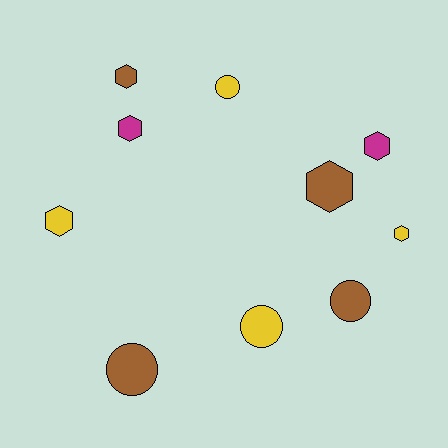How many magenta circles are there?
There are no magenta circles.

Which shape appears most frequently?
Hexagon, with 6 objects.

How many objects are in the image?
There are 10 objects.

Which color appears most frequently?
Yellow, with 4 objects.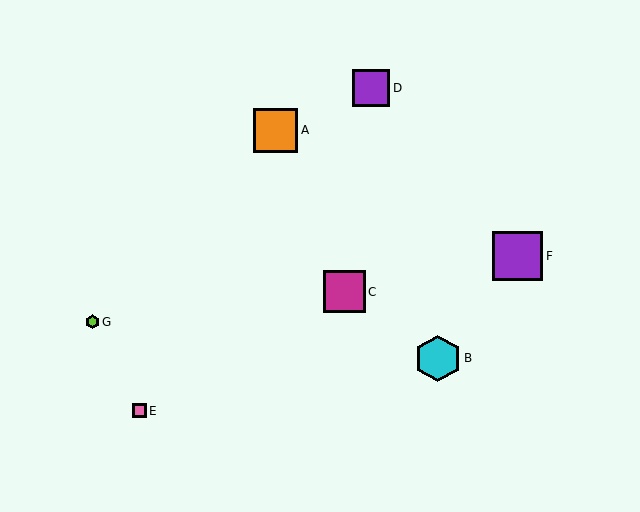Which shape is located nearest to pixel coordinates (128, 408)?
The pink square (labeled E) at (139, 411) is nearest to that location.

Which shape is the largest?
The purple square (labeled F) is the largest.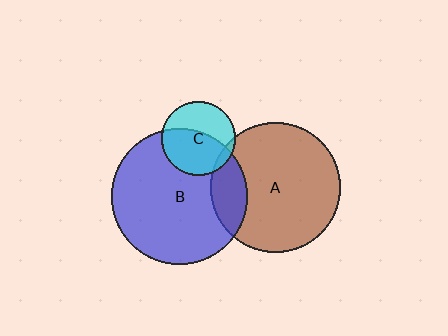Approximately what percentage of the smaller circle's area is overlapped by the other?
Approximately 55%.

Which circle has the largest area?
Circle B (blue).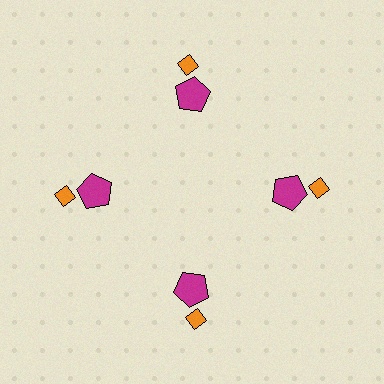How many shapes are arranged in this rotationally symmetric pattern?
There are 8 shapes, arranged in 4 groups of 2.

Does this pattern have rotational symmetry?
Yes, this pattern has 4-fold rotational symmetry. It looks the same after rotating 90 degrees around the center.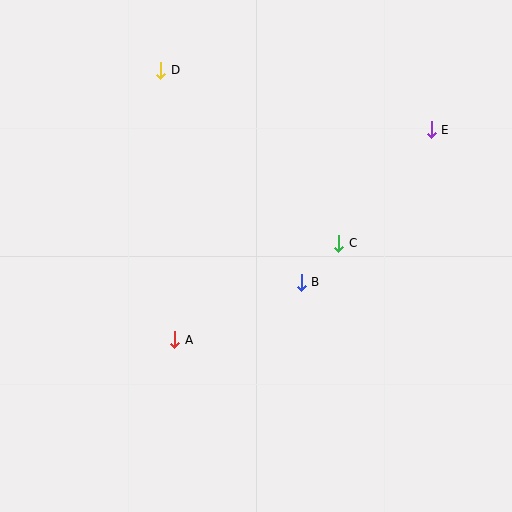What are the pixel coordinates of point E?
Point E is at (431, 130).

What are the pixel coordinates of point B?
Point B is at (301, 282).